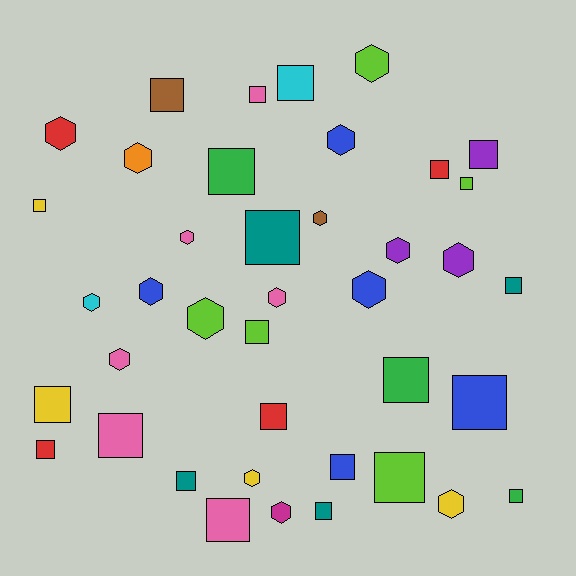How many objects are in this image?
There are 40 objects.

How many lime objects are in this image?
There are 5 lime objects.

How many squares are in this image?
There are 23 squares.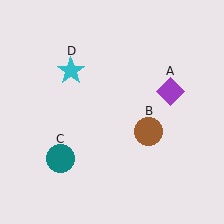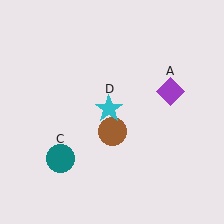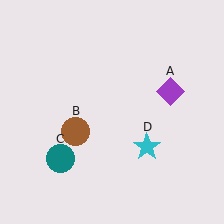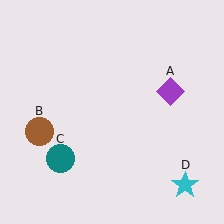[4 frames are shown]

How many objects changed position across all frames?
2 objects changed position: brown circle (object B), cyan star (object D).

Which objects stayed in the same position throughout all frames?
Purple diamond (object A) and teal circle (object C) remained stationary.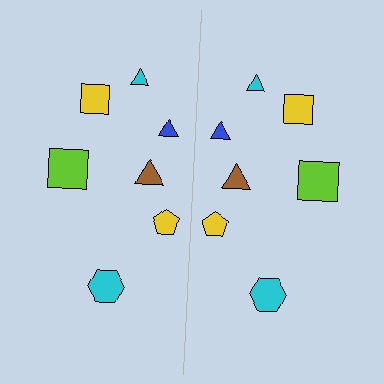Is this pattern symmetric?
Yes, this pattern has bilateral (reflection) symmetry.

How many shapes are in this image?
There are 14 shapes in this image.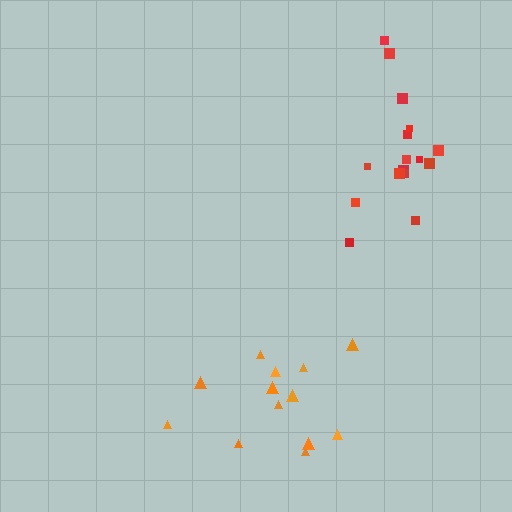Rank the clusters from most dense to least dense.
red, orange.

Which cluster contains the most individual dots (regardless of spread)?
Red (16).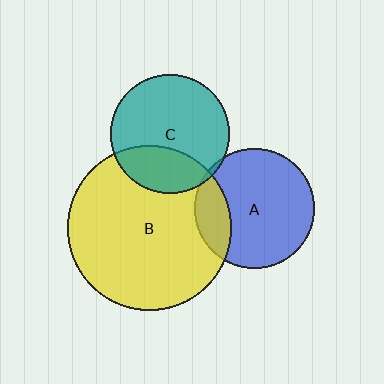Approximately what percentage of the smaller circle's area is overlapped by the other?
Approximately 30%.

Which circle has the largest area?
Circle B (yellow).